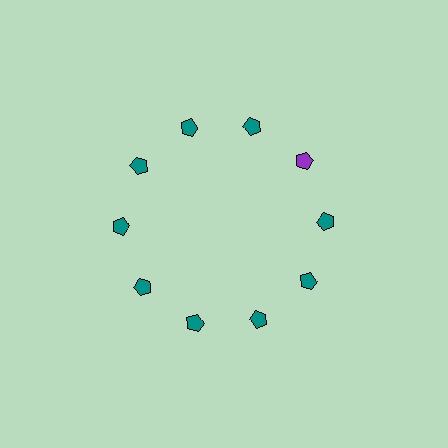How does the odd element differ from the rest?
It has a different color: purple instead of teal.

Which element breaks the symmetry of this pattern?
The purple pentagon at roughly the 2 o'clock position breaks the symmetry. All other shapes are teal pentagons.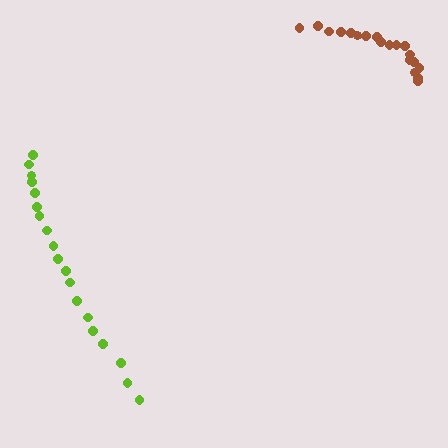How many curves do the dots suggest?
There are 2 distinct paths.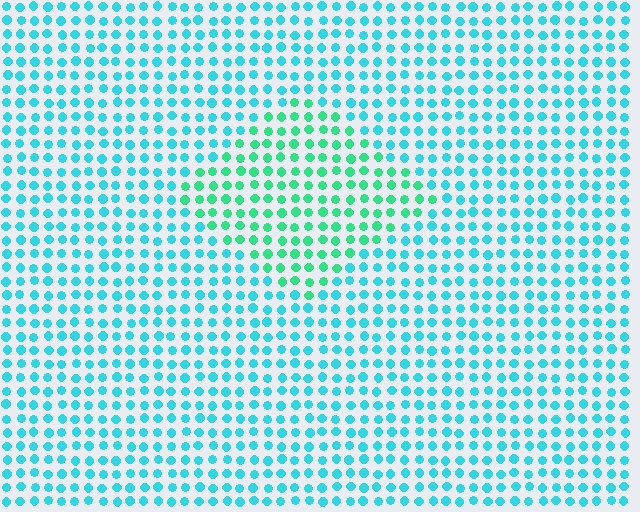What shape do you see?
I see a diamond.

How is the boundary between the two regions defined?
The boundary is defined purely by a slight shift in hue (about 35 degrees). Spacing, size, and orientation are identical on both sides.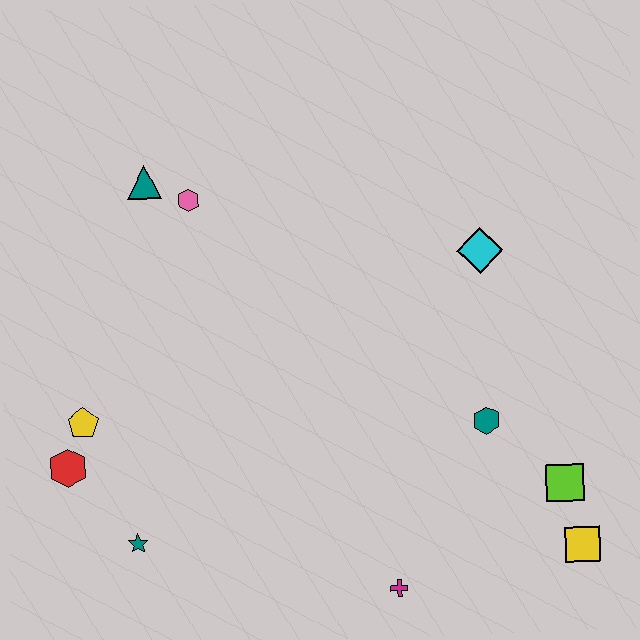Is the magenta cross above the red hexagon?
No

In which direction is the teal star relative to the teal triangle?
The teal star is below the teal triangle.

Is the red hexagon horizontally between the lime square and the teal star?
No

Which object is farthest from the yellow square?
The teal triangle is farthest from the yellow square.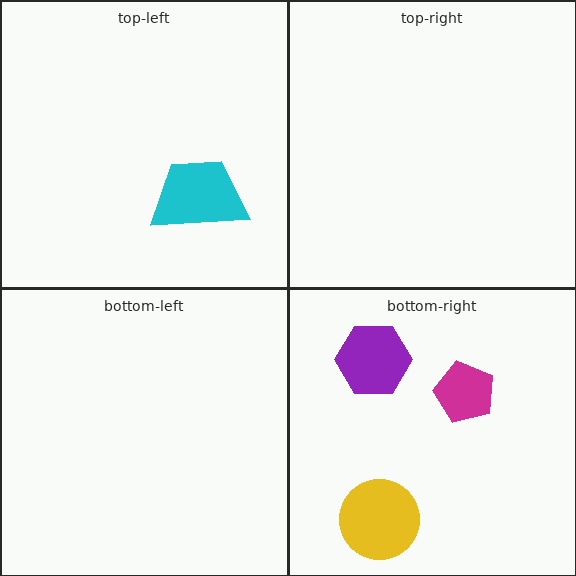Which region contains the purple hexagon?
The bottom-right region.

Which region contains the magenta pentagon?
The bottom-right region.